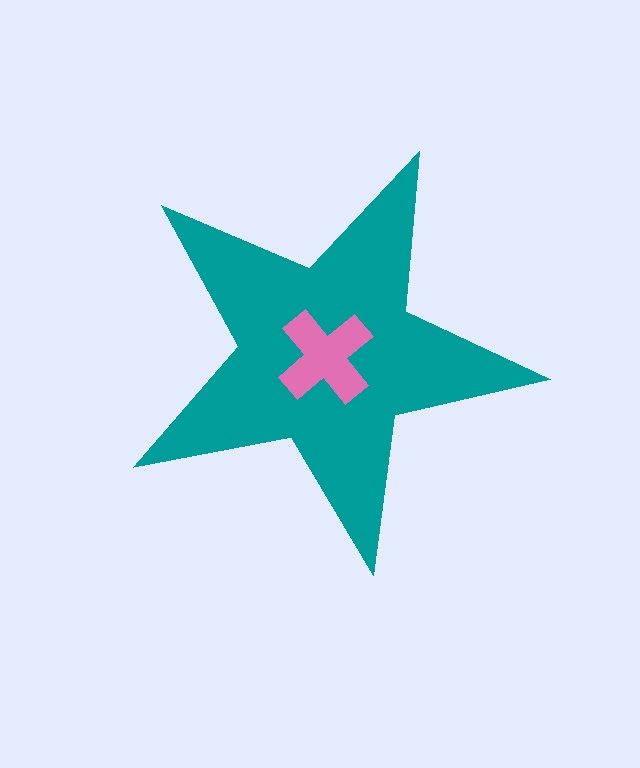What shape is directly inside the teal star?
The pink cross.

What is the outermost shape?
The teal star.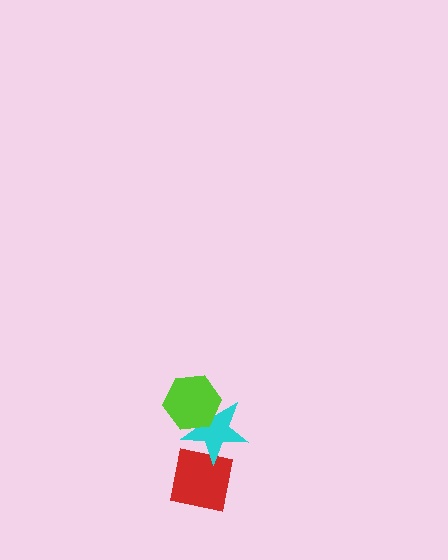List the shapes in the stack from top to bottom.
From top to bottom: the lime hexagon, the cyan star, the red square.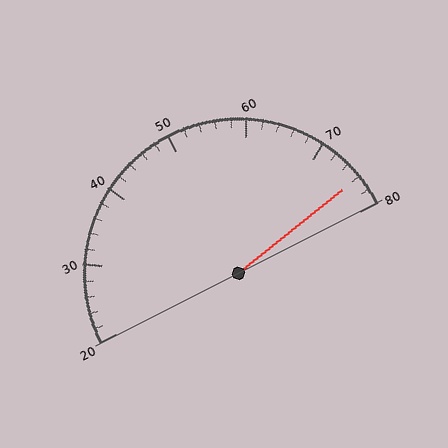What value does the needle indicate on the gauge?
The needle indicates approximately 76.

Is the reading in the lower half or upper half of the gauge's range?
The reading is in the upper half of the range (20 to 80).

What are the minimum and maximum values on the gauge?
The gauge ranges from 20 to 80.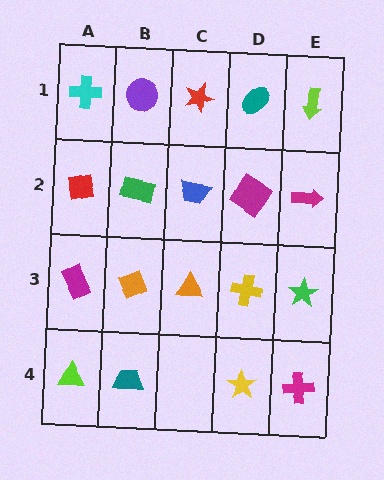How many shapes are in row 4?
4 shapes.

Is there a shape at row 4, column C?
No, that cell is empty.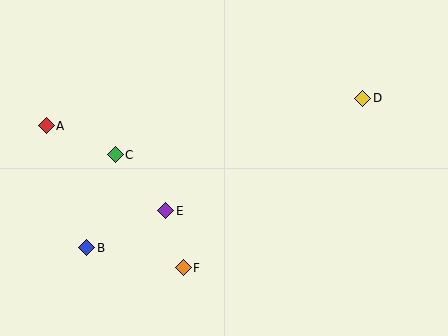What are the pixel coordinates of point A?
Point A is at (46, 126).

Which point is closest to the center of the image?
Point E at (166, 211) is closest to the center.